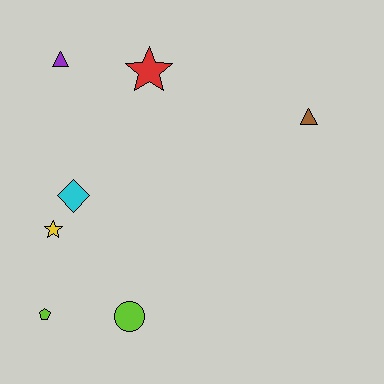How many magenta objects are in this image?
There are no magenta objects.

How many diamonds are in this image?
There is 1 diamond.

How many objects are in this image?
There are 7 objects.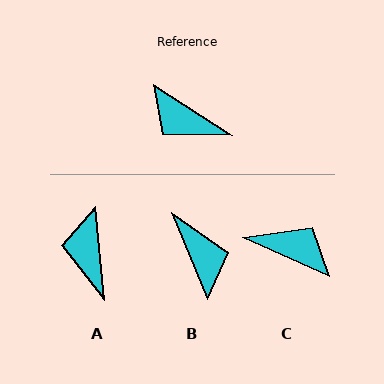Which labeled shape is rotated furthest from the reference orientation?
C, about 171 degrees away.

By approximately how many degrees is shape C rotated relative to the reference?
Approximately 171 degrees clockwise.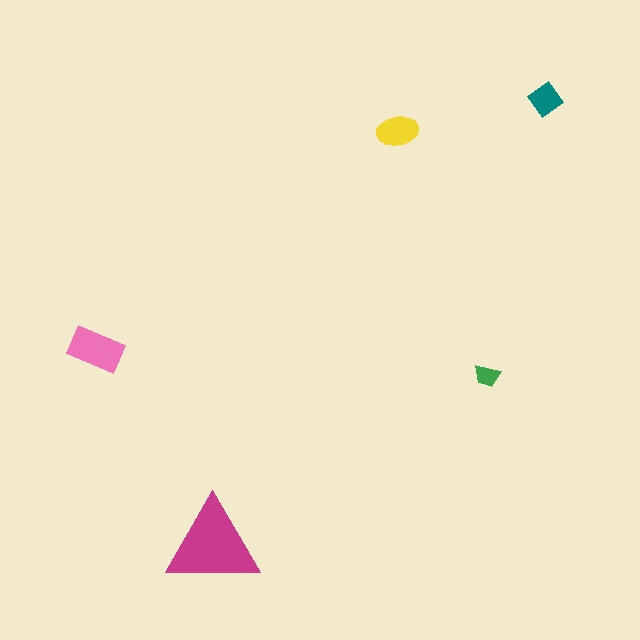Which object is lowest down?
The magenta triangle is bottommost.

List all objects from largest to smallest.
The magenta triangle, the pink rectangle, the yellow ellipse, the teal diamond, the green trapezoid.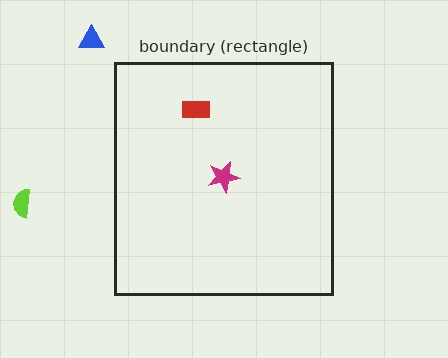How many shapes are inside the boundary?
2 inside, 2 outside.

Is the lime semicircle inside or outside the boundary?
Outside.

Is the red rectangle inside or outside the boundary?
Inside.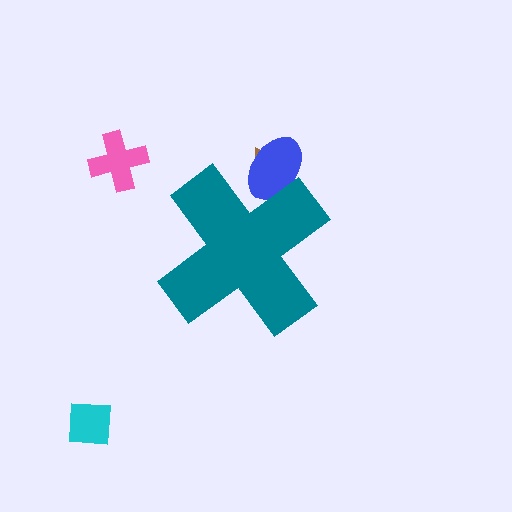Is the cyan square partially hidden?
No, the cyan square is fully visible.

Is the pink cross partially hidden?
No, the pink cross is fully visible.